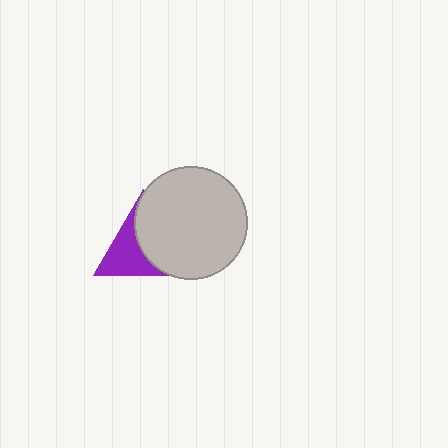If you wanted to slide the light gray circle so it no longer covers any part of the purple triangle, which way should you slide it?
Slide it right — that is the most direct way to separate the two shapes.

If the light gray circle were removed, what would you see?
You would see the complete purple triangle.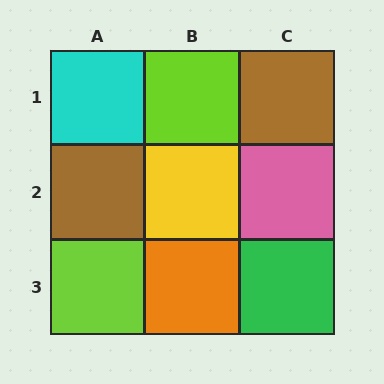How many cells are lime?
2 cells are lime.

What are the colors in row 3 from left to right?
Lime, orange, green.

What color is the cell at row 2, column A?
Brown.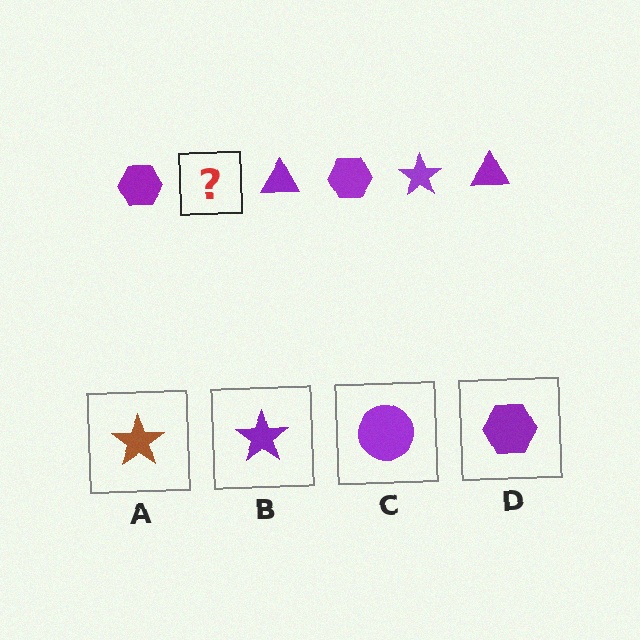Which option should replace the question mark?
Option B.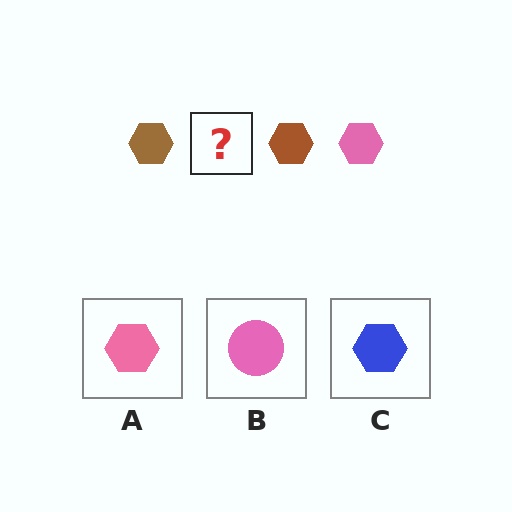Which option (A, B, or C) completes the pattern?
A.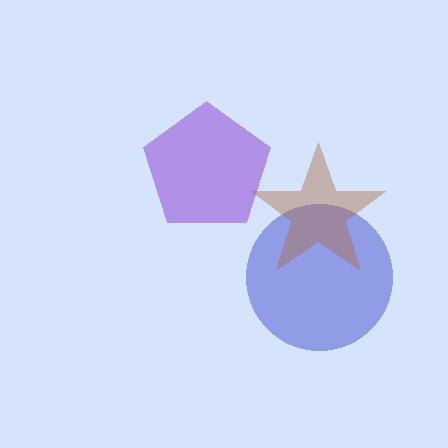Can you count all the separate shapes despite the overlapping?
Yes, there are 3 separate shapes.